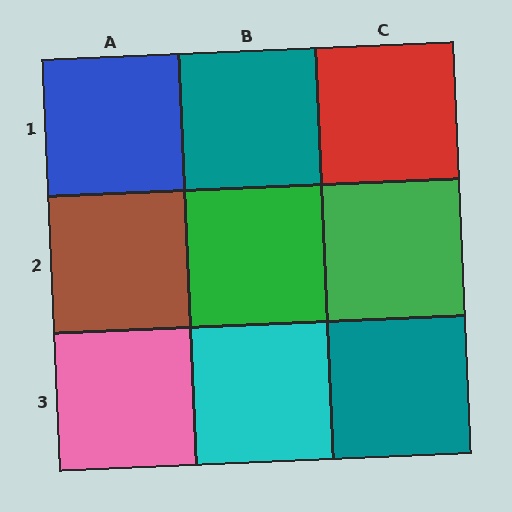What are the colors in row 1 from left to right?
Blue, teal, red.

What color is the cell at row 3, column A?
Pink.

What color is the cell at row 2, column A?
Brown.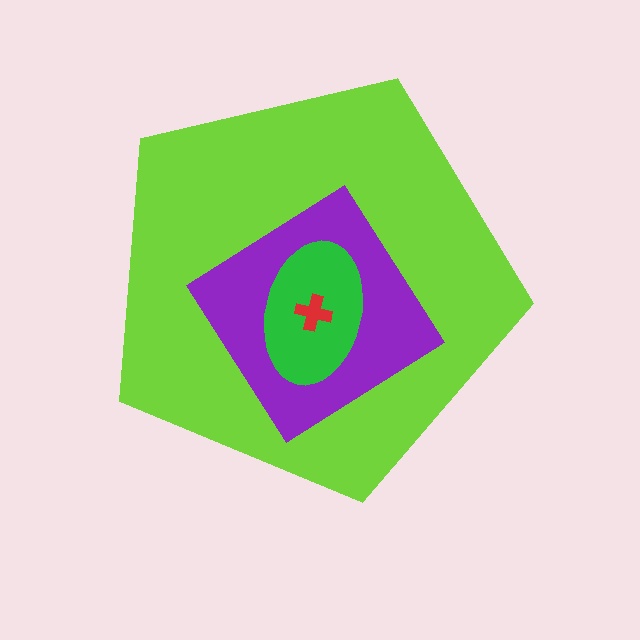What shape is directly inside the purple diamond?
The green ellipse.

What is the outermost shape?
The lime pentagon.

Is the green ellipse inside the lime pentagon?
Yes.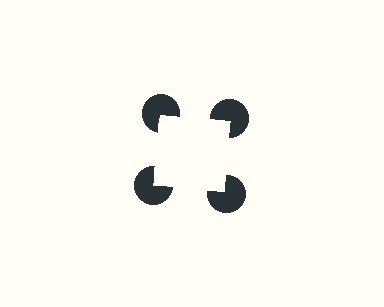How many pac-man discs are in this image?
There are 4 — one at each vertex of the illusory square.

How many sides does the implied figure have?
4 sides.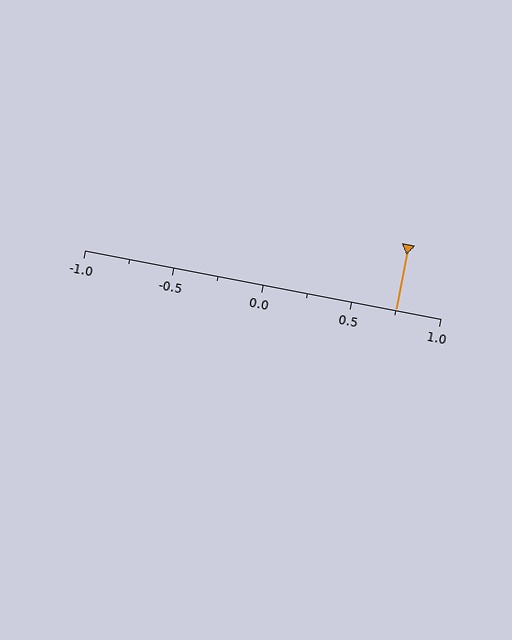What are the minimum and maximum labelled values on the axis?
The axis runs from -1.0 to 1.0.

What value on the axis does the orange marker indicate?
The marker indicates approximately 0.75.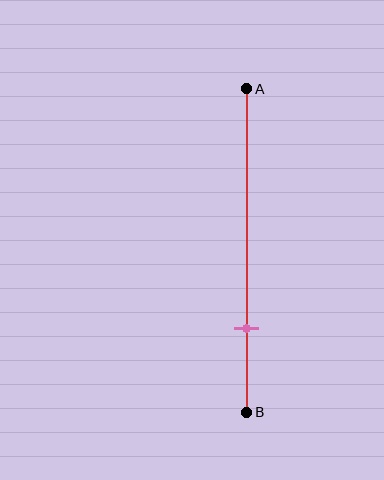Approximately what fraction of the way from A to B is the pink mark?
The pink mark is approximately 75% of the way from A to B.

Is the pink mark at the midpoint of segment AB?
No, the mark is at about 75% from A, not at the 50% midpoint.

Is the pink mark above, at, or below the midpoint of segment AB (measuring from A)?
The pink mark is below the midpoint of segment AB.